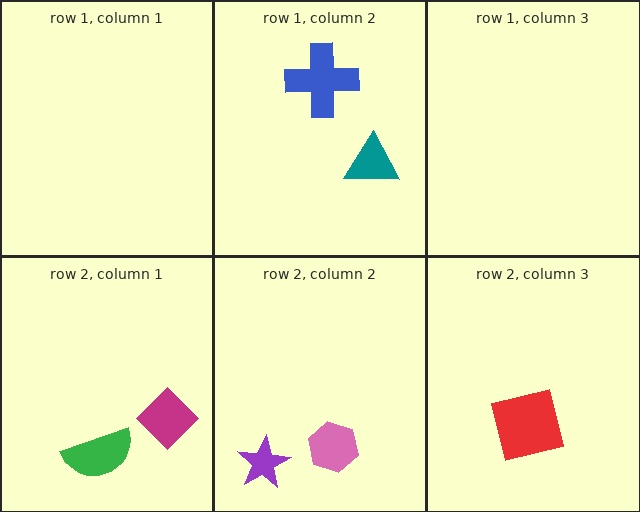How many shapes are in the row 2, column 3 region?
1.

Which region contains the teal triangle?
The row 1, column 2 region.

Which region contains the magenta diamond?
The row 2, column 1 region.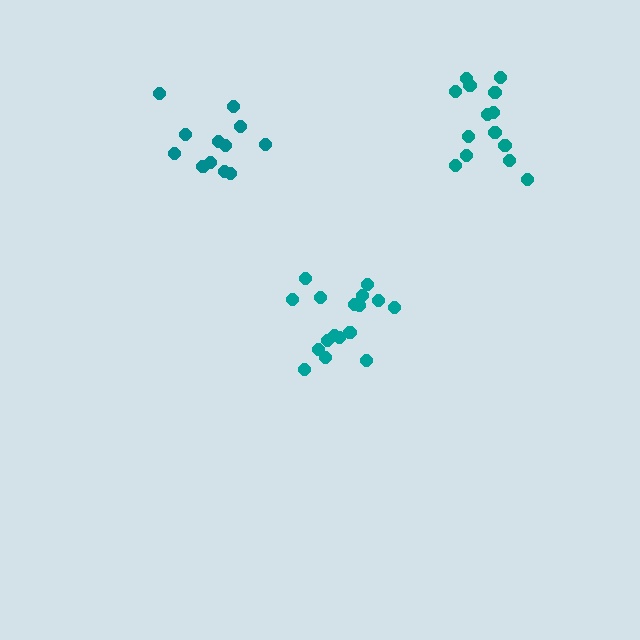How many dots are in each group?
Group 1: 12 dots, Group 2: 17 dots, Group 3: 14 dots (43 total).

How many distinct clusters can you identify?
There are 3 distinct clusters.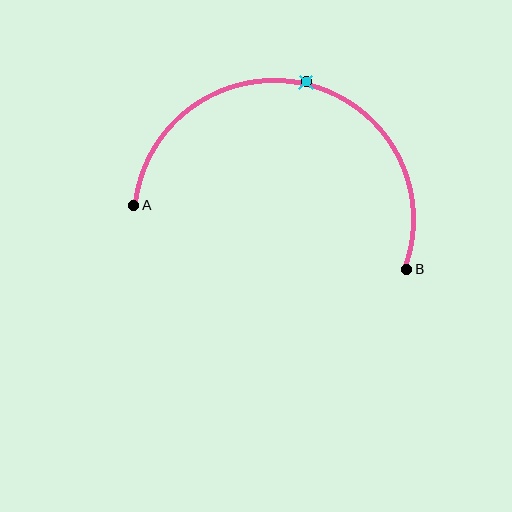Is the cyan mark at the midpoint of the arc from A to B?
Yes. The cyan mark lies on the arc at equal arc-length from both A and B — it is the arc midpoint.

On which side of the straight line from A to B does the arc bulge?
The arc bulges above the straight line connecting A and B.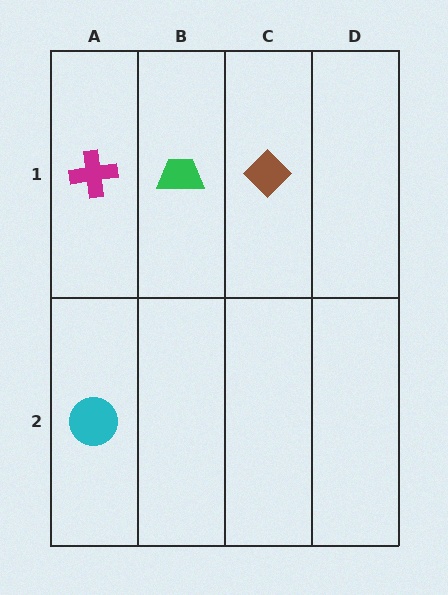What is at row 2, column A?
A cyan circle.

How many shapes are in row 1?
3 shapes.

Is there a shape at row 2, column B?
No, that cell is empty.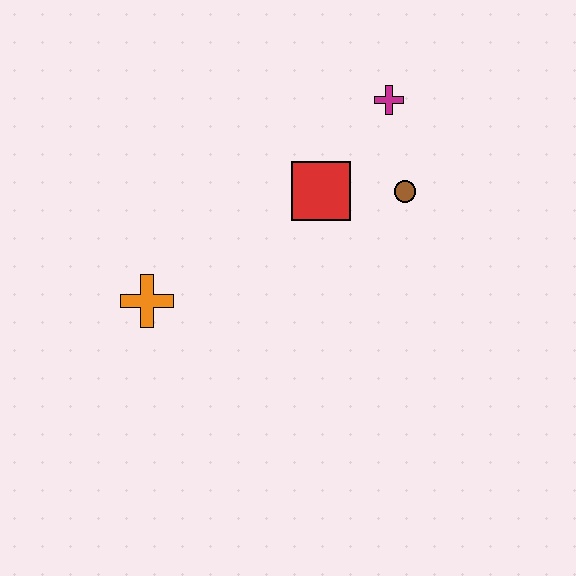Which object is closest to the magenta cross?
The brown circle is closest to the magenta cross.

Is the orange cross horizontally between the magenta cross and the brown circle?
No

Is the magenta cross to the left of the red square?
No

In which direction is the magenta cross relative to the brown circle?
The magenta cross is above the brown circle.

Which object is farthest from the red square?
The orange cross is farthest from the red square.